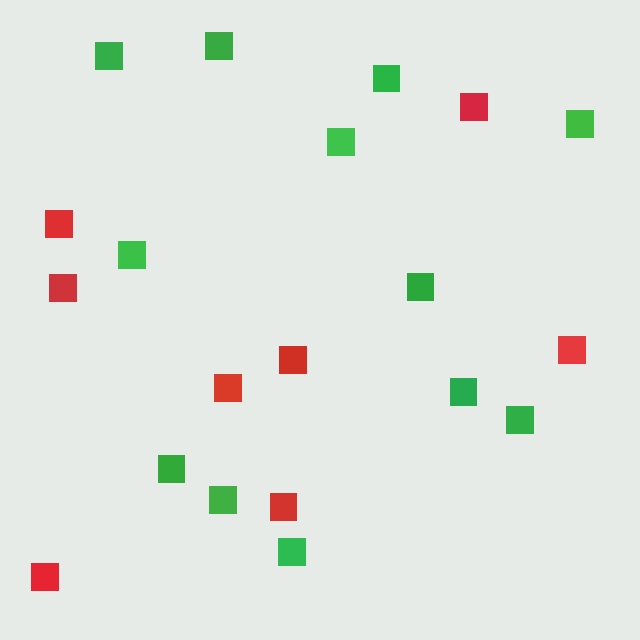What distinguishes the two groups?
There are 2 groups: one group of red squares (8) and one group of green squares (12).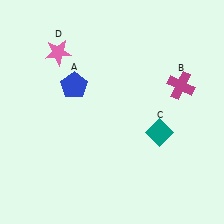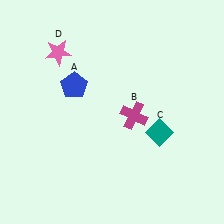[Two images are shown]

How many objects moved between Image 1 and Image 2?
1 object moved between the two images.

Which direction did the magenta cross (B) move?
The magenta cross (B) moved left.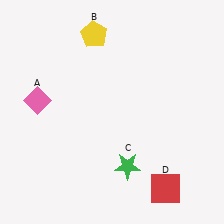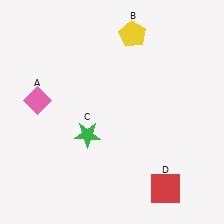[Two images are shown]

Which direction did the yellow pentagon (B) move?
The yellow pentagon (B) moved right.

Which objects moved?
The objects that moved are: the yellow pentagon (B), the green star (C).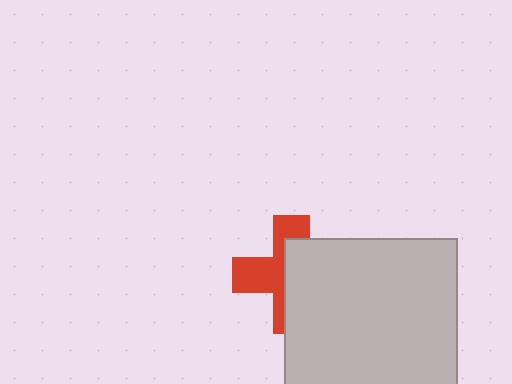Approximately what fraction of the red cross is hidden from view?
Roughly 55% of the red cross is hidden behind the light gray square.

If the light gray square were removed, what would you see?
You would see the complete red cross.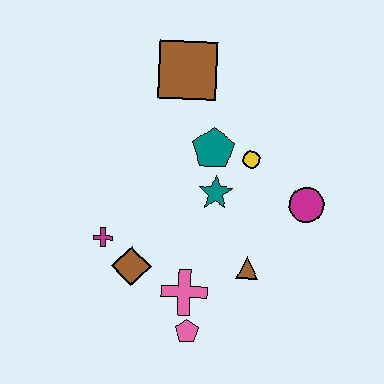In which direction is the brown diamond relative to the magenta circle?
The brown diamond is to the left of the magenta circle.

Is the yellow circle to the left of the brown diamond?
No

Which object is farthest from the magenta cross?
The magenta circle is farthest from the magenta cross.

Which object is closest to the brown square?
The teal pentagon is closest to the brown square.